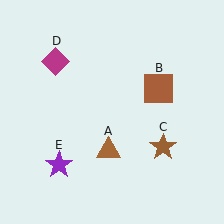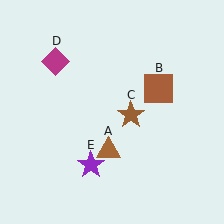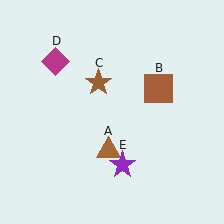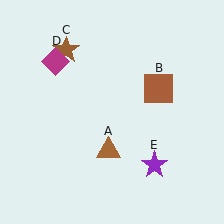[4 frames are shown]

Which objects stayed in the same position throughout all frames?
Brown triangle (object A) and brown square (object B) and magenta diamond (object D) remained stationary.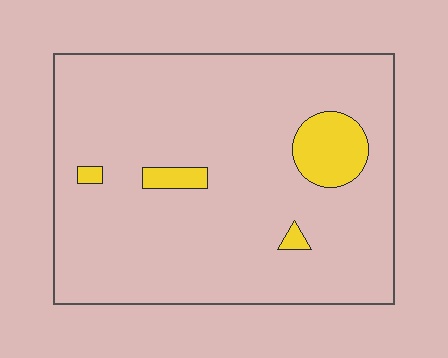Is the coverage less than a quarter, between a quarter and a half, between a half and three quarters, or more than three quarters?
Less than a quarter.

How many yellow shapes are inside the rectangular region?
4.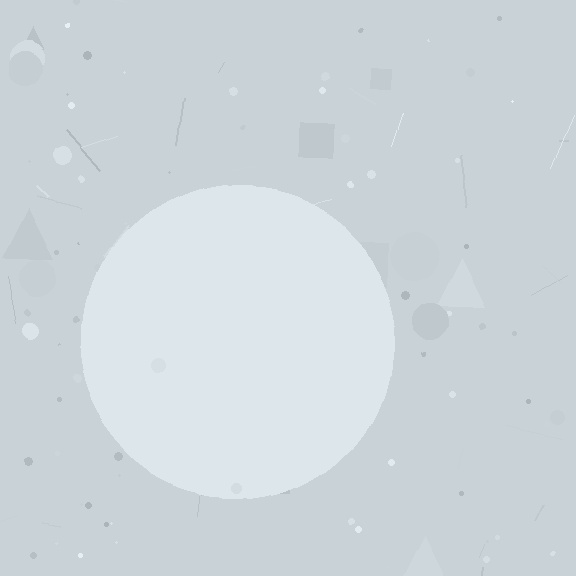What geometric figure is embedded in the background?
A circle is embedded in the background.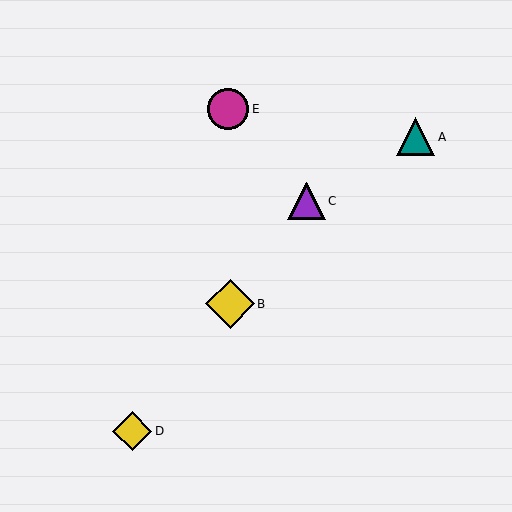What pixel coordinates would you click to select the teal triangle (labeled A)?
Click at (416, 137) to select the teal triangle A.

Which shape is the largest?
The yellow diamond (labeled B) is the largest.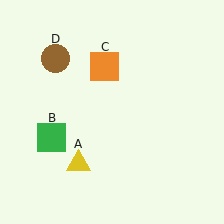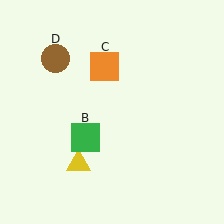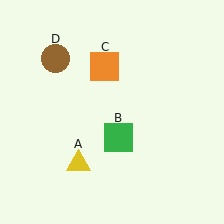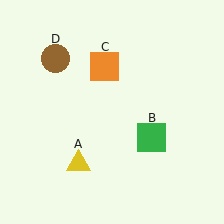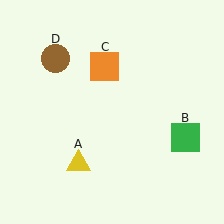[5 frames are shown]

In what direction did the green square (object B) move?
The green square (object B) moved right.